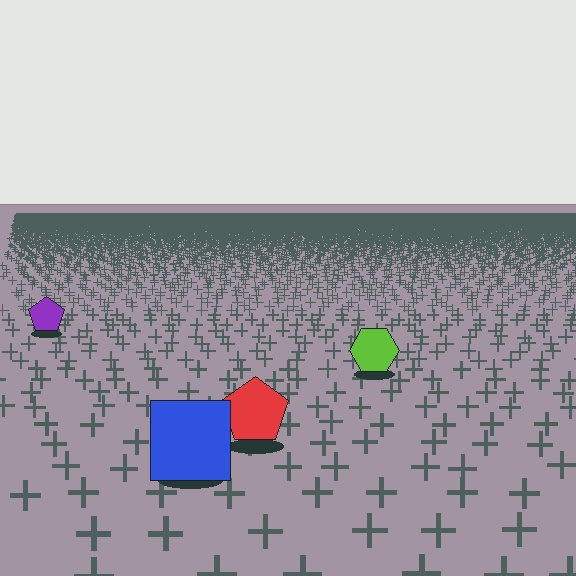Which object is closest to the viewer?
The blue square is closest. The texture marks near it are larger and more spread out.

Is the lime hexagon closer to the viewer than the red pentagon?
No. The red pentagon is closer — you can tell from the texture gradient: the ground texture is coarser near it.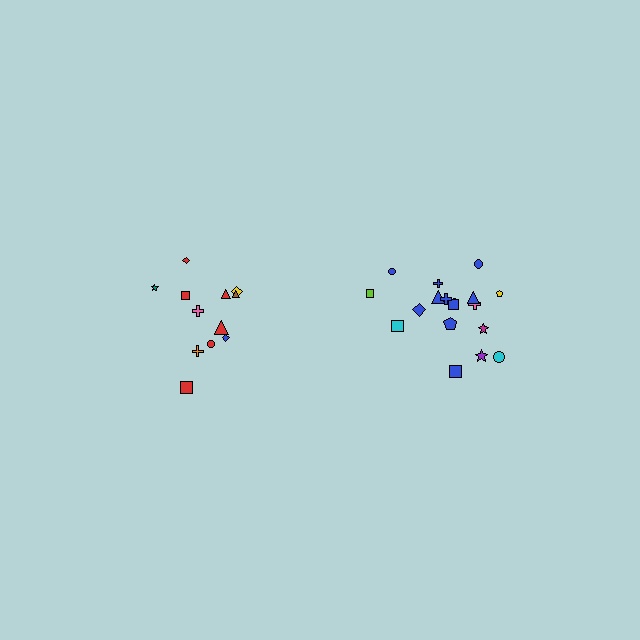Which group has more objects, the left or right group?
The right group.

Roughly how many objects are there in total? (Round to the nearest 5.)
Roughly 30 objects in total.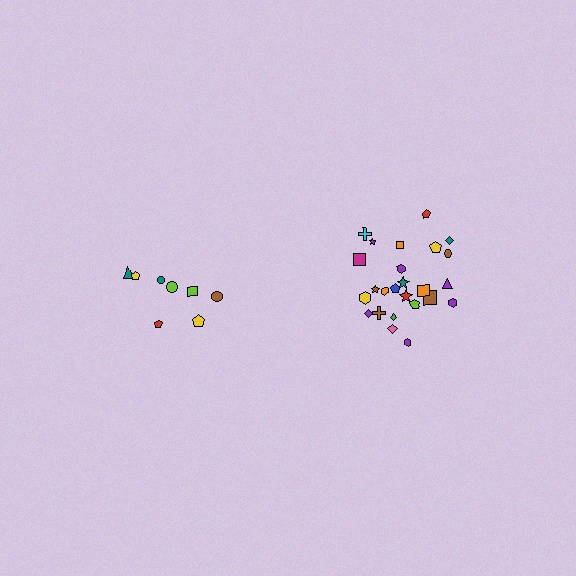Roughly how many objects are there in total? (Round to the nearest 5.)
Roughly 35 objects in total.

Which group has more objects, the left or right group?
The right group.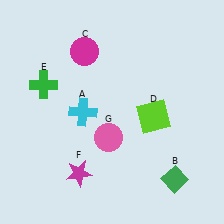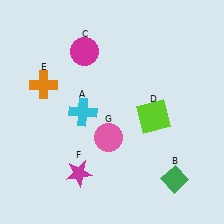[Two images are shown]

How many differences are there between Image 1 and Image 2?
There is 1 difference between the two images.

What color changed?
The cross (E) changed from green in Image 1 to orange in Image 2.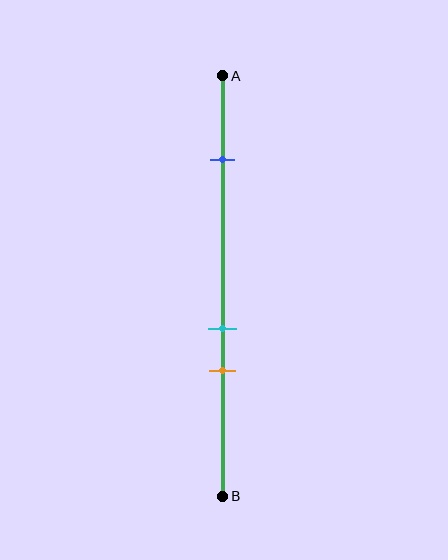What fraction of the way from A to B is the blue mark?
The blue mark is approximately 20% (0.2) of the way from A to B.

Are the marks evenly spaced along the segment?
No, the marks are not evenly spaced.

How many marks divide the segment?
There are 3 marks dividing the segment.